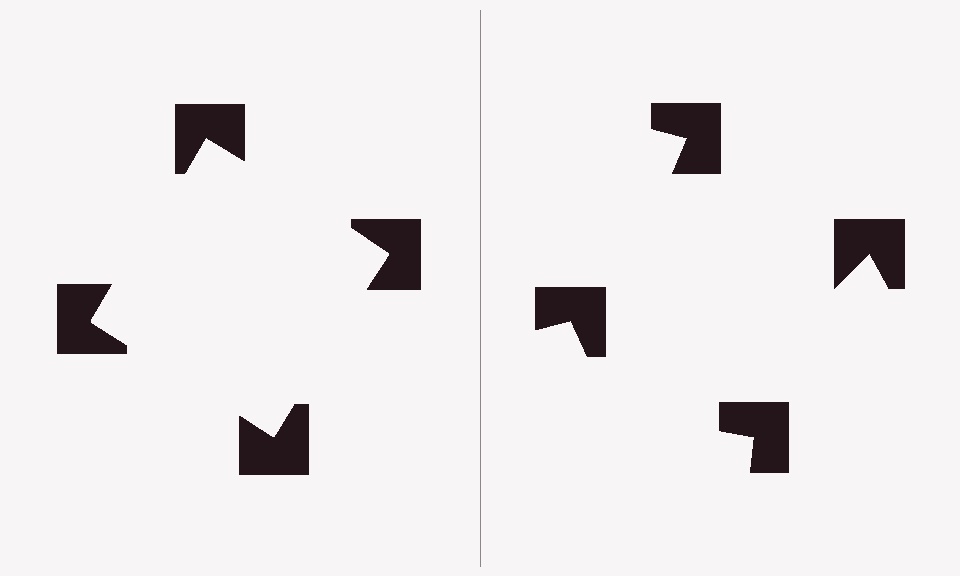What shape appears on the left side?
An illusory square.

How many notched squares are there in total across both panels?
8 — 4 on each side.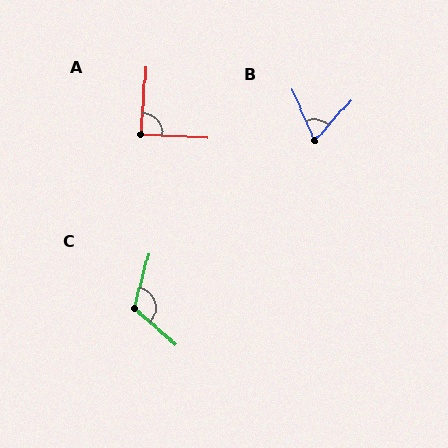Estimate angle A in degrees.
Approximately 89 degrees.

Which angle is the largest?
C, at approximately 116 degrees.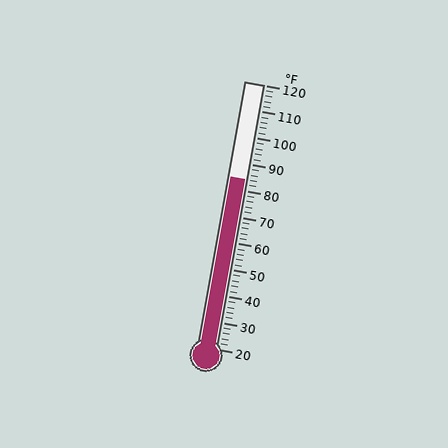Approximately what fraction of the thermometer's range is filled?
The thermometer is filled to approximately 65% of its range.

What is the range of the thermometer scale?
The thermometer scale ranges from 20°F to 120°F.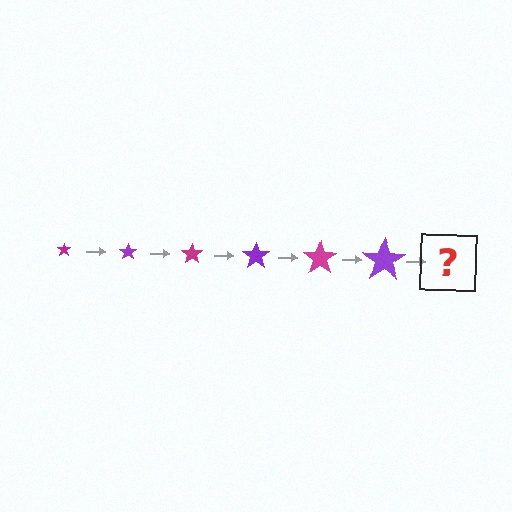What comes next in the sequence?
The next element should be a magenta star, larger than the previous one.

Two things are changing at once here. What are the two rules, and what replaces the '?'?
The two rules are that the star grows larger each step and the color cycles through magenta and purple. The '?' should be a magenta star, larger than the previous one.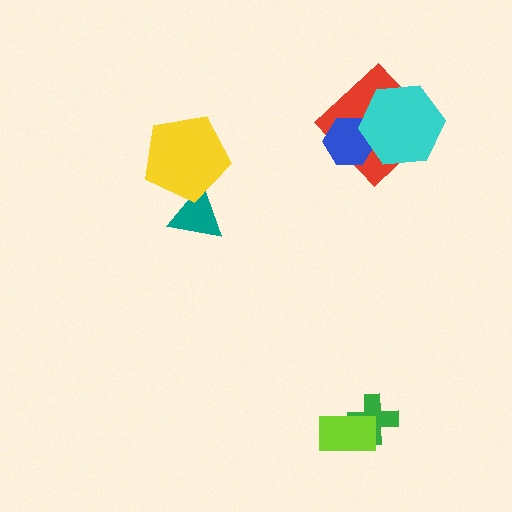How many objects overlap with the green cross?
1 object overlaps with the green cross.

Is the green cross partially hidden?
Yes, it is partially covered by another shape.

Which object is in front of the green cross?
The lime rectangle is in front of the green cross.